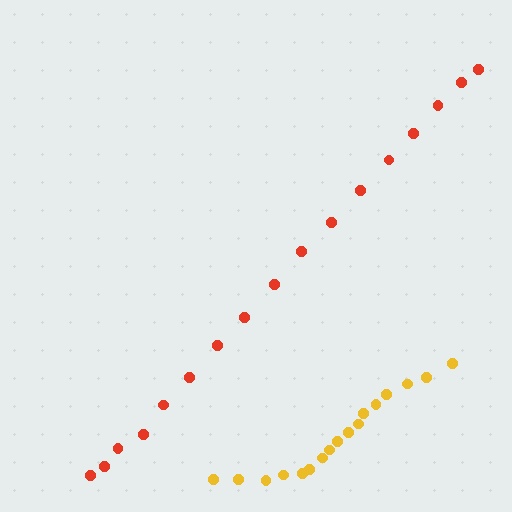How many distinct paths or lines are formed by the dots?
There are 2 distinct paths.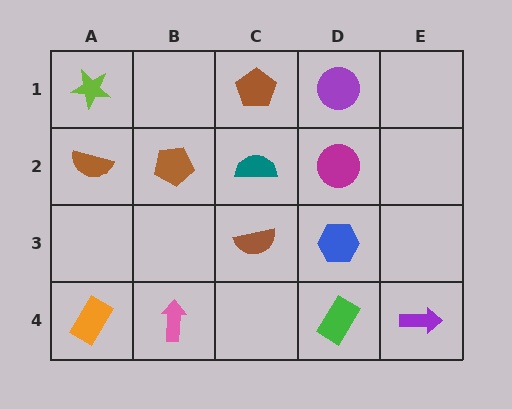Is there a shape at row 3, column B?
No, that cell is empty.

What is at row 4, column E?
A purple arrow.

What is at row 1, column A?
A lime star.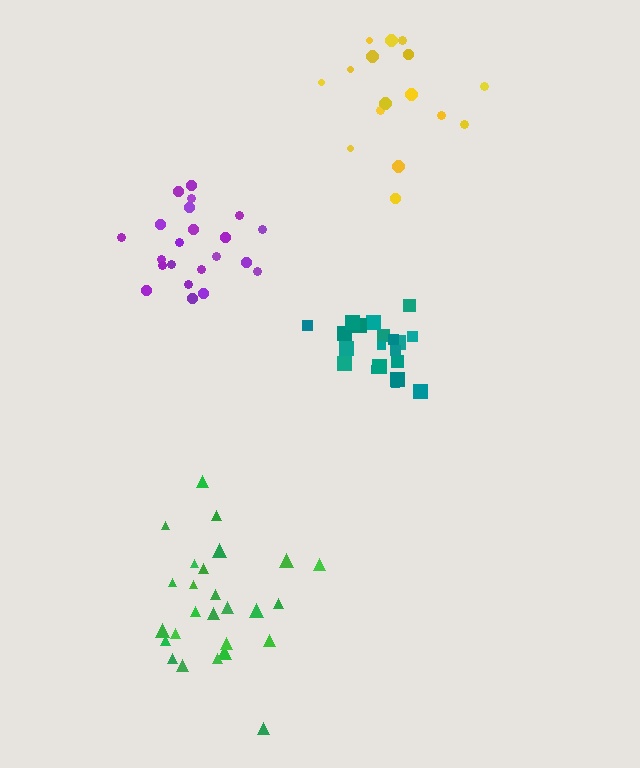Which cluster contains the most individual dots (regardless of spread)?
Green (26).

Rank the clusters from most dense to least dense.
teal, purple, green, yellow.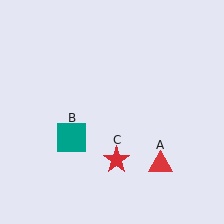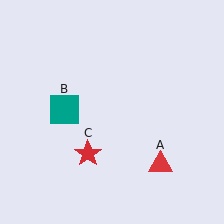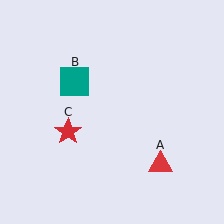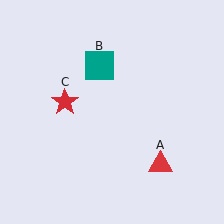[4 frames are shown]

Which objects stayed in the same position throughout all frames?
Red triangle (object A) remained stationary.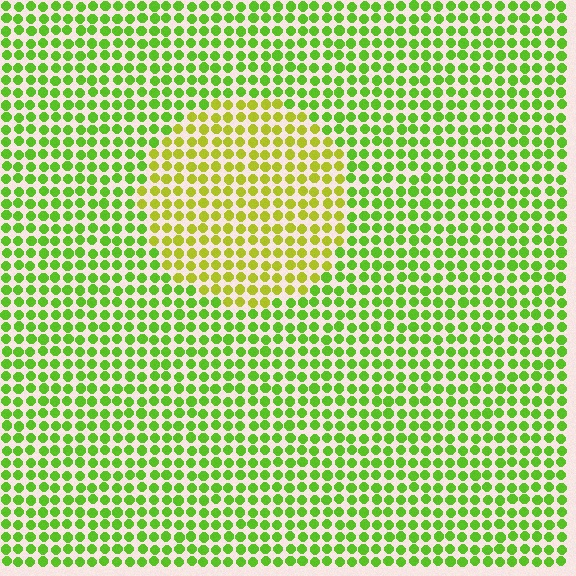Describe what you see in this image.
The image is filled with small lime elements in a uniform arrangement. A circle-shaped region is visible where the elements are tinted to a slightly different hue, forming a subtle color boundary.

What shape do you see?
I see a circle.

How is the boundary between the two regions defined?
The boundary is defined purely by a slight shift in hue (about 32 degrees). Spacing, size, and orientation are identical on both sides.